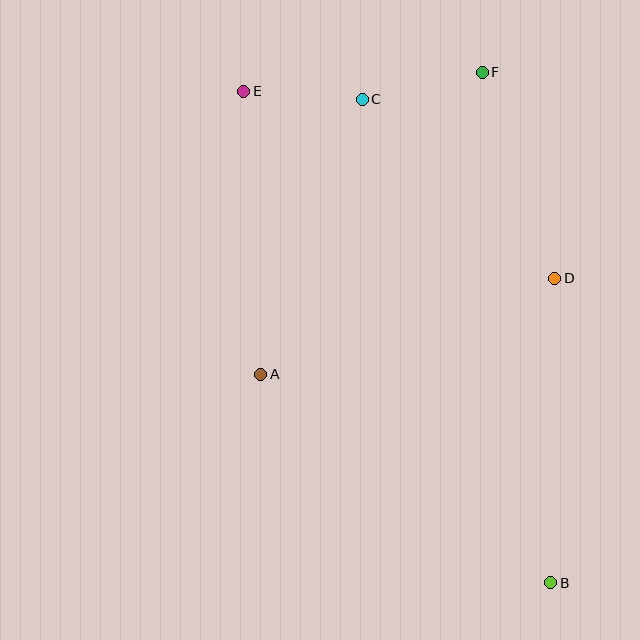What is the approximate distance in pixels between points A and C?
The distance between A and C is approximately 293 pixels.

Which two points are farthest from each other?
Points B and E are farthest from each other.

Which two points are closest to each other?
Points C and E are closest to each other.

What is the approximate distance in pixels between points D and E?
The distance between D and E is approximately 363 pixels.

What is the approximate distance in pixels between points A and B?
The distance between A and B is approximately 357 pixels.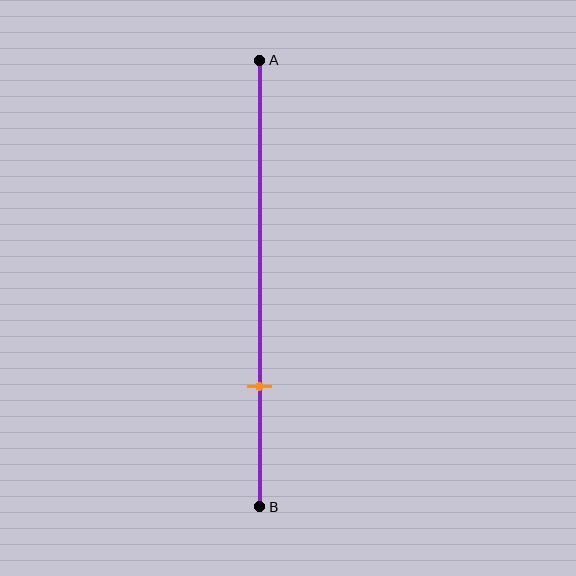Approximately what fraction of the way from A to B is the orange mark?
The orange mark is approximately 75% of the way from A to B.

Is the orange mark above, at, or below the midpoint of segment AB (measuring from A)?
The orange mark is below the midpoint of segment AB.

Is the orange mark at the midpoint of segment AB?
No, the mark is at about 75% from A, not at the 50% midpoint.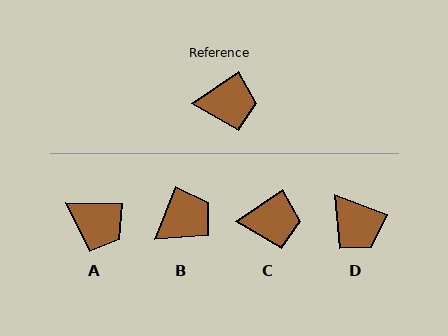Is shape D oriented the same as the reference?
No, it is off by about 55 degrees.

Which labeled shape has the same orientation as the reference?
C.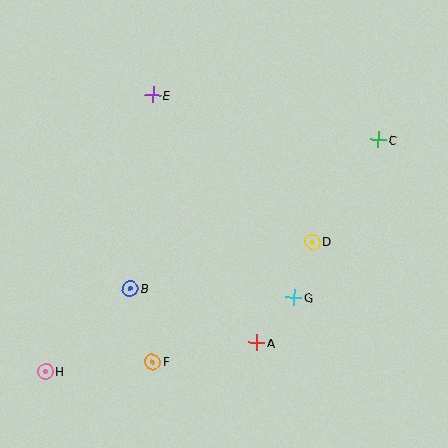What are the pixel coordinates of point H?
Point H is at (46, 371).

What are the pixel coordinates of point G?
Point G is at (294, 298).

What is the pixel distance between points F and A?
The distance between F and A is 106 pixels.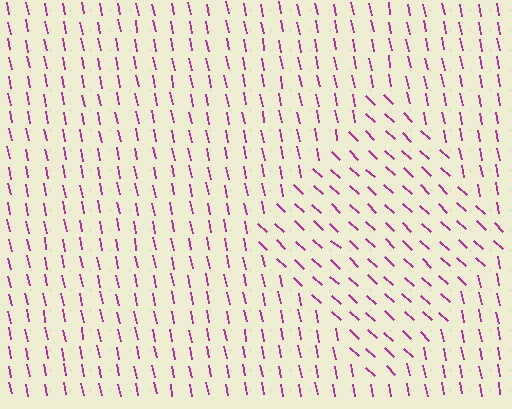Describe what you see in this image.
The image is filled with small magenta line segments. A diamond region in the image has lines oriented differently from the surrounding lines, creating a visible texture boundary.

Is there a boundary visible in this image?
Yes, there is a texture boundary formed by a change in line orientation.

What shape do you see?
I see a diamond.